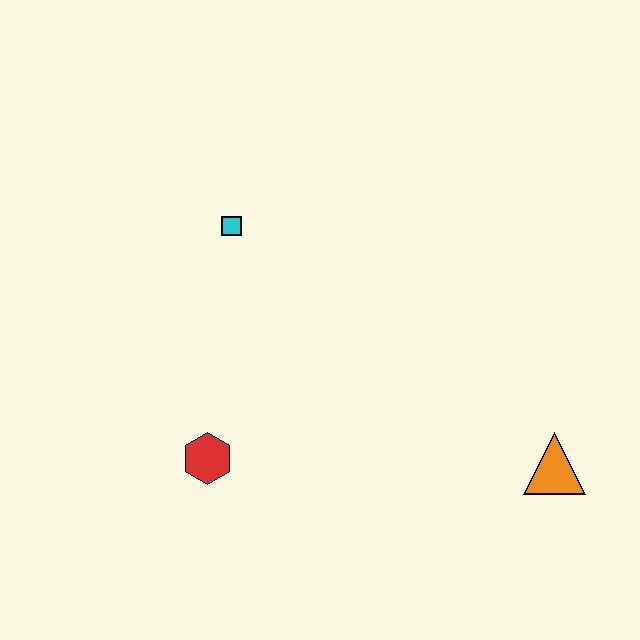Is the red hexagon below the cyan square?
Yes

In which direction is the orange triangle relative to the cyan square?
The orange triangle is to the right of the cyan square.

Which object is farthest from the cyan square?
The orange triangle is farthest from the cyan square.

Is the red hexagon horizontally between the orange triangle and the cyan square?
No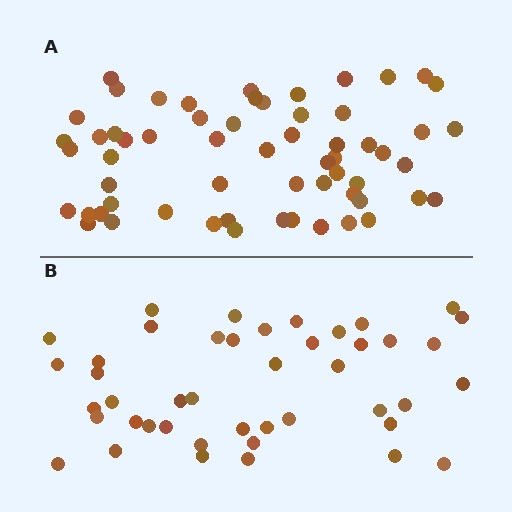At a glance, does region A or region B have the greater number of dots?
Region A (the top region) has more dots.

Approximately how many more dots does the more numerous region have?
Region A has approximately 15 more dots than region B.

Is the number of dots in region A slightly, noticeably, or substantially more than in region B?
Region A has noticeably more, but not dramatically so. The ratio is roughly 1.4 to 1.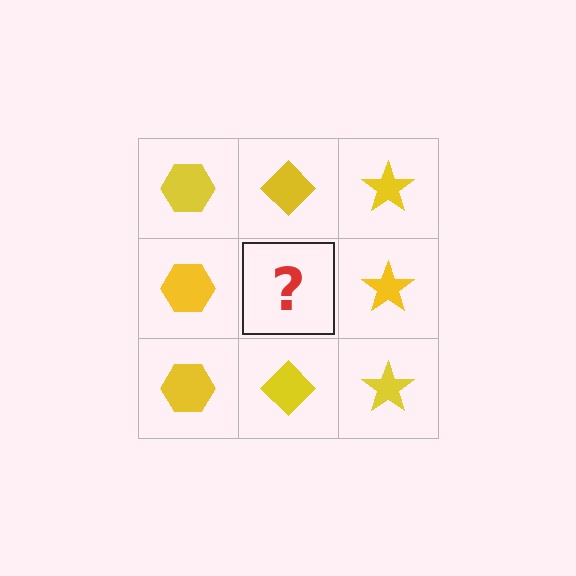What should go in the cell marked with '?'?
The missing cell should contain a yellow diamond.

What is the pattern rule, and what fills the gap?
The rule is that each column has a consistent shape. The gap should be filled with a yellow diamond.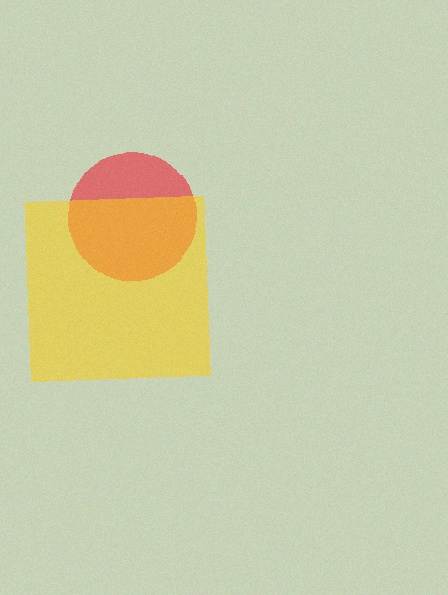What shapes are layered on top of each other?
The layered shapes are: a red circle, a yellow square.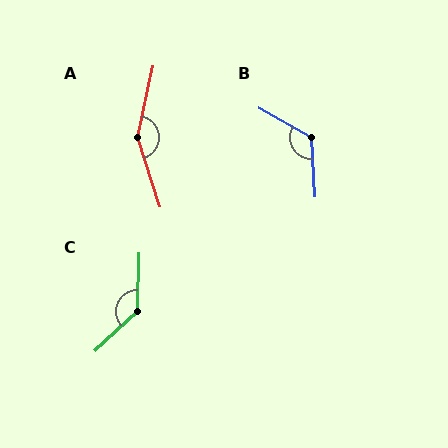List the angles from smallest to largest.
B (122°), C (134°), A (150°).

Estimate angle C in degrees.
Approximately 134 degrees.